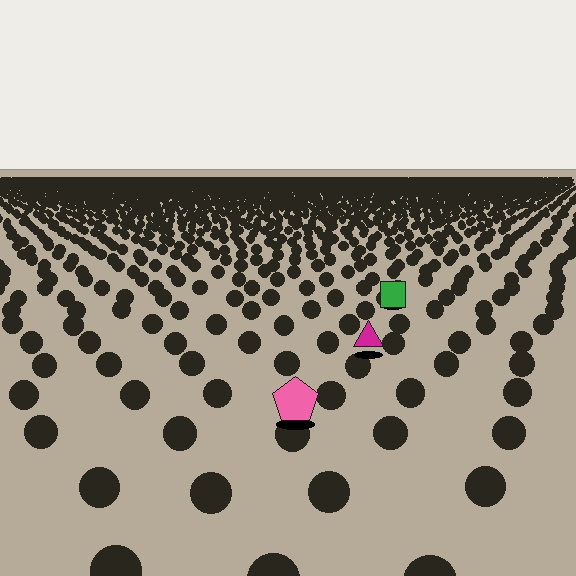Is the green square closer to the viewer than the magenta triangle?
No. The magenta triangle is closer — you can tell from the texture gradient: the ground texture is coarser near it.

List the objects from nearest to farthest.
From nearest to farthest: the pink pentagon, the magenta triangle, the green square.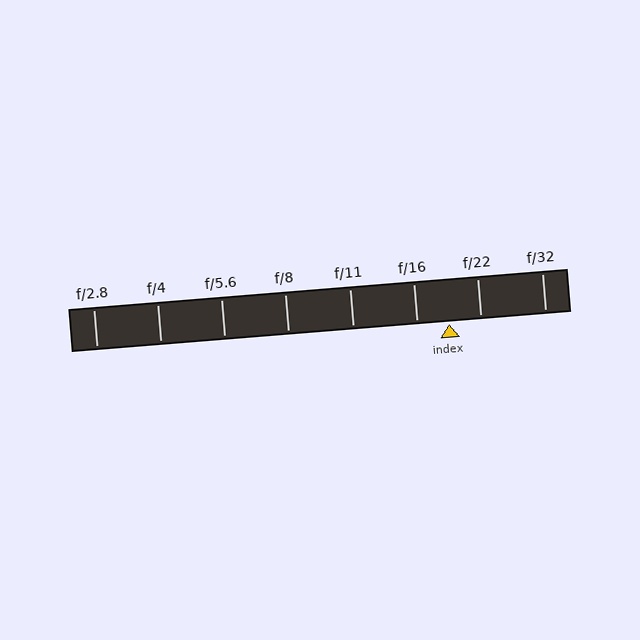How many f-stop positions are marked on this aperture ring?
There are 8 f-stop positions marked.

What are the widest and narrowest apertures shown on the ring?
The widest aperture shown is f/2.8 and the narrowest is f/32.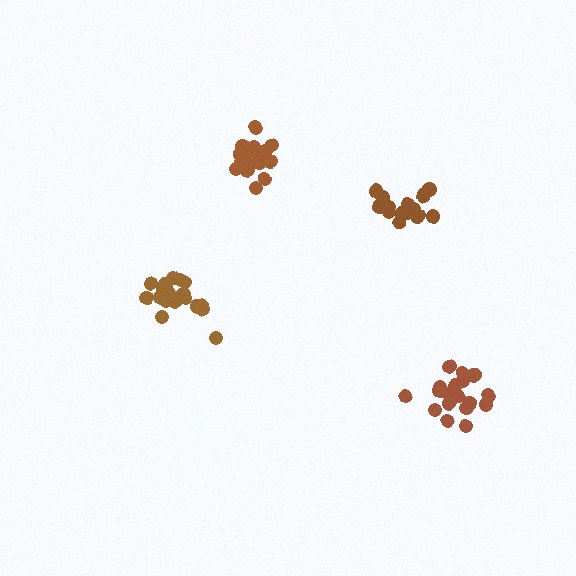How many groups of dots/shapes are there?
There are 4 groups.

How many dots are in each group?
Group 1: 21 dots, Group 2: 19 dots, Group 3: 21 dots, Group 4: 17 dots (78 total).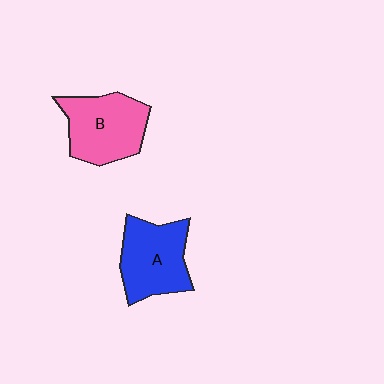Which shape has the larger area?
Shape B (pink).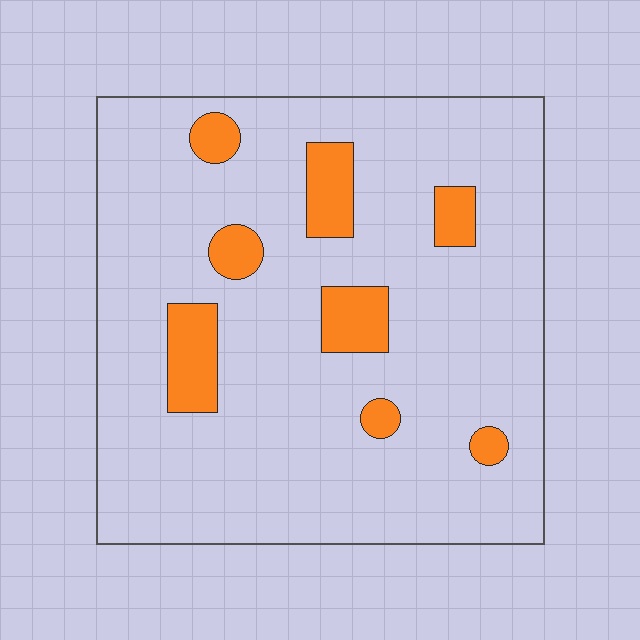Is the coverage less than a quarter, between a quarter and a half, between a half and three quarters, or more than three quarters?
Less than a quarter.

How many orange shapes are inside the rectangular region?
8.